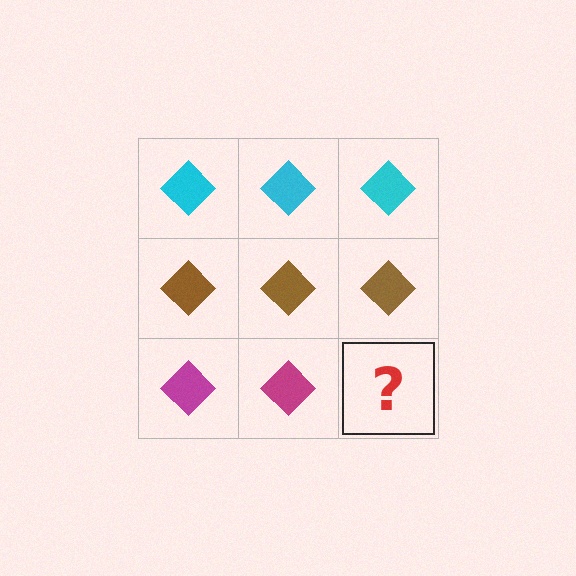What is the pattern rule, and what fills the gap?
The rule is that each row has a consistent color. The gap should be filled with a magenta diamond.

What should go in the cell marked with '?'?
The missing cell should contain a magenta diamond.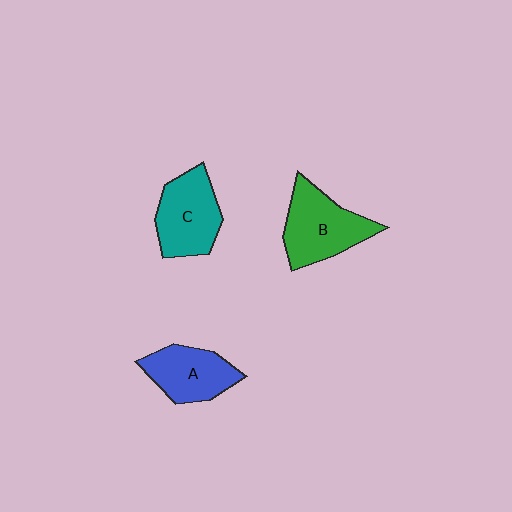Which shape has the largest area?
Shape B (green).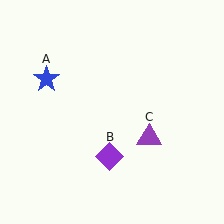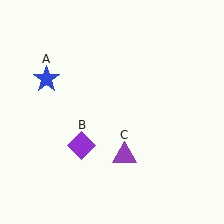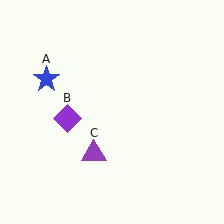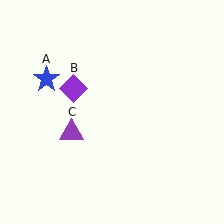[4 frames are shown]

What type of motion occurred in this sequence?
The purple diamond (object B), purple triangle (object C) rotated clockwise around the center of the scene.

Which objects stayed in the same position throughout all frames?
Blue star (object A) remained stationary.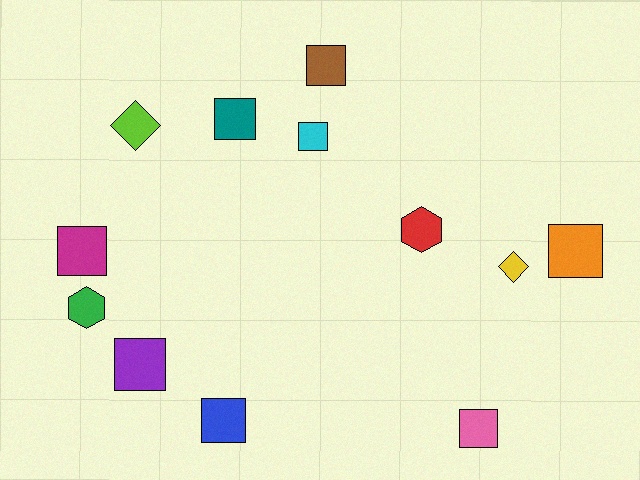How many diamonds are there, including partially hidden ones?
There are 2 diamonds.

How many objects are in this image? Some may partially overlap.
There are 12 objects.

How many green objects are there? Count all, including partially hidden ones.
There is 1 green object.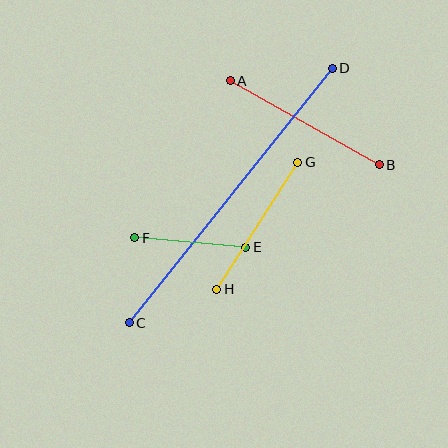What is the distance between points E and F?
The distance is approximately 112 pixels.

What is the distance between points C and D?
The distance is approximately 326 pixels.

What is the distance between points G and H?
The distance is approximately 151 pixels.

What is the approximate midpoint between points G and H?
The midpoint is at approximately (257, 226) pixels.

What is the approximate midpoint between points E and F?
The midpoint is at approximately (190, 242) pixels.